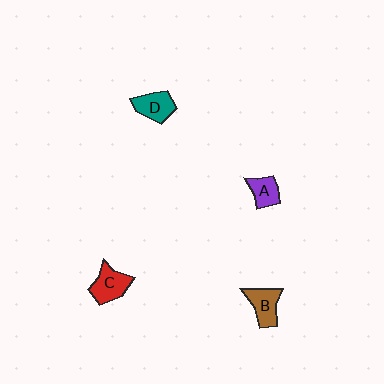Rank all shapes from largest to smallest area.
From largest to smallest: C (red), B (brown), D (teal), A (purple).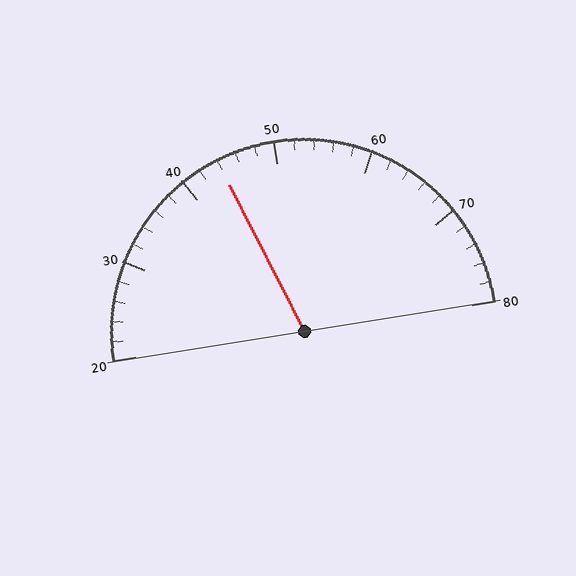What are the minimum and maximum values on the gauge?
The gauge ranges from 20 to 80.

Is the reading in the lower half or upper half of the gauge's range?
The reading is in the lower half of the range (20 to 80).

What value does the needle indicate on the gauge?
The needle indicates approximately 44.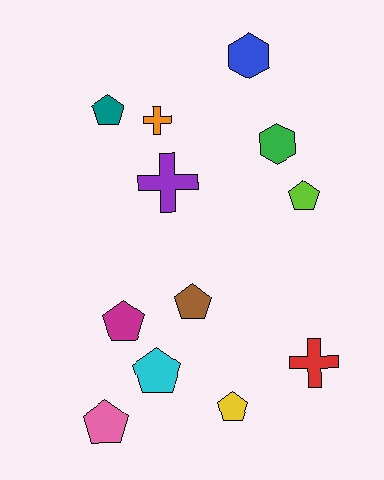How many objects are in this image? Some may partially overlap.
There are 12 objects.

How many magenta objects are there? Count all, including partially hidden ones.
There is 1 magenta object.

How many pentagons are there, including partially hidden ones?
There are 7 pentagons.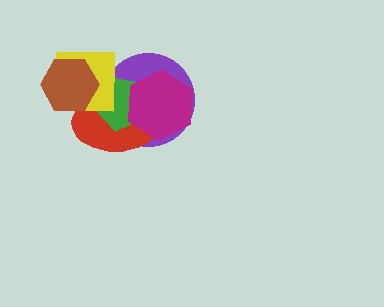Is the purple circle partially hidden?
Yes, it is partially covered by another shape.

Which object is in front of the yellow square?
The brown hexagon is in front of the yellow square.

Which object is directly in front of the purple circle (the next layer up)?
The red ellipse is directly in front of the purple circle.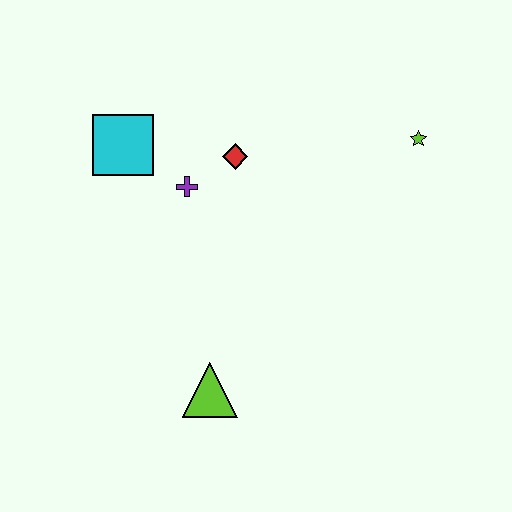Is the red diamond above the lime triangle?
Yes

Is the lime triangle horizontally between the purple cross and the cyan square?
No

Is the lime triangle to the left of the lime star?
Yes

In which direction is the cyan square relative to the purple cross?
The cyan square is to the left of the purple cross.